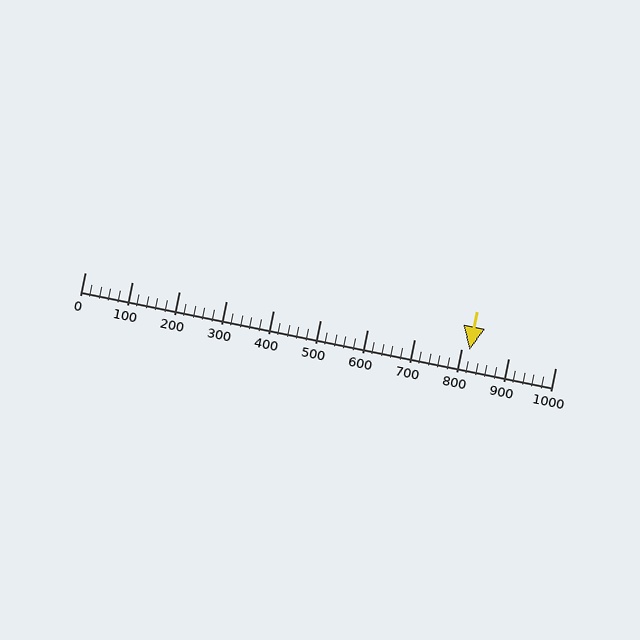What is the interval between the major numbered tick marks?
The major tick marks are spaced 100 units apart.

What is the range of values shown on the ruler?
The ruler shows values from 0 to 1000.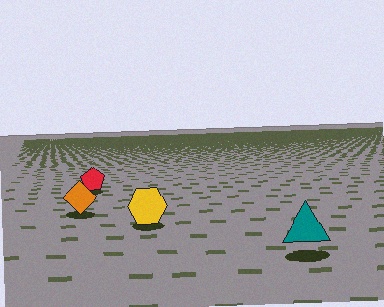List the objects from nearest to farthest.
From nearest to farthest: the teal triangle, the yellow hexagon, the orange diamond, the red pentagon.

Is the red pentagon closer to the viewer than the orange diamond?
No. The orange diamond is closer — you can tell from the texture gradient: the ground texture is coarser near it.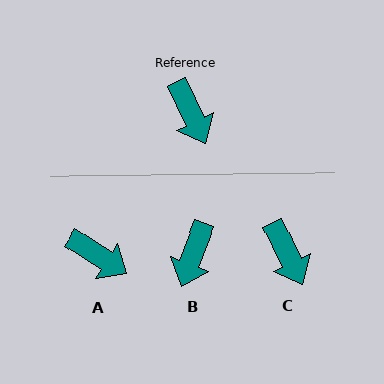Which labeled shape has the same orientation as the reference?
C.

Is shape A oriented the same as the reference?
No, it is off by about 32 degrees.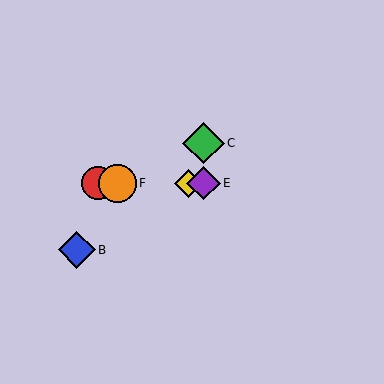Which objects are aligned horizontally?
Objects A, D, E, F are aligned horizontally.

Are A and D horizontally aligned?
Yes, both are at y≈183.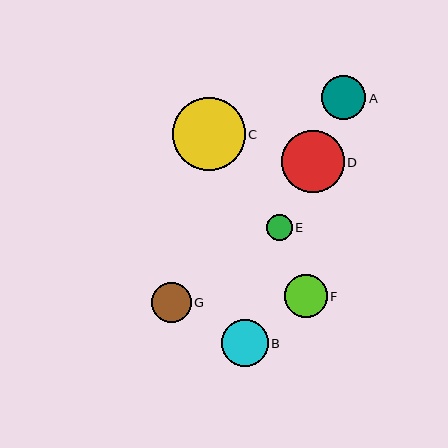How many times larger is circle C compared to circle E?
Circle C is approximately 2.8 times the size of circle E.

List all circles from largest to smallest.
From largest to smallest: C, D, B, A, F, G, E.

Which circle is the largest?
Circle C is the largest with a size of approximately 73 pixels.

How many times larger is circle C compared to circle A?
Circle C is approximately 1.7 times the size of circle A.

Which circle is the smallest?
Circle E is the smallest with a size of approximately 26 pixels.